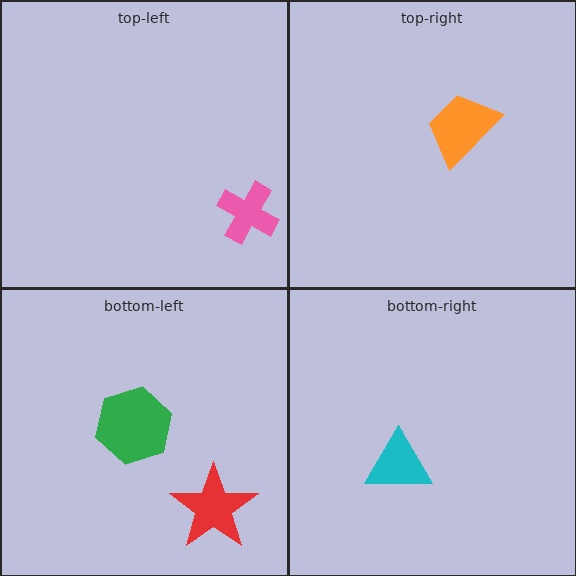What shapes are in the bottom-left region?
The green hexagon, the red star.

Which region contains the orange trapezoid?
The top-right region.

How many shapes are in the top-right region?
1.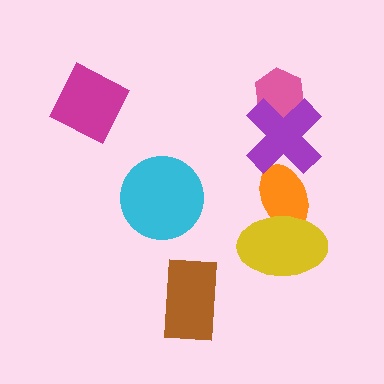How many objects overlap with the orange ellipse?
2 objects overlap with the orange ellipse.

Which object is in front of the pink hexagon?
The purple cross is in front of the pink hexagon.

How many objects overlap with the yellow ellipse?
1 object overlaps with the yellow ellipse.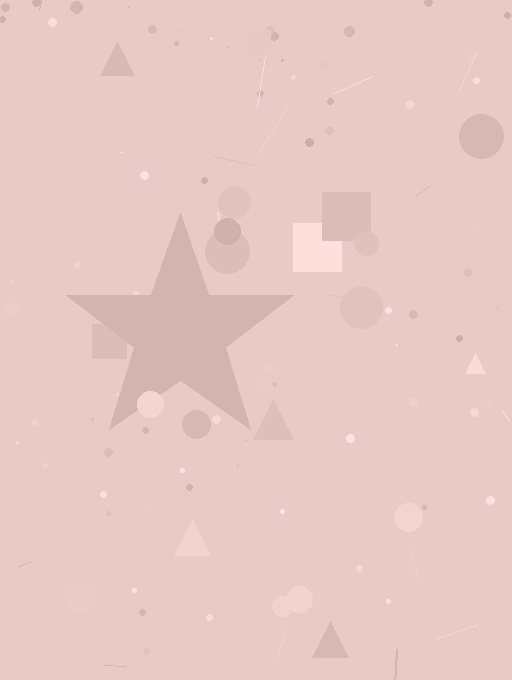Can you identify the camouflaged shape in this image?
The camouflaged shape is a star.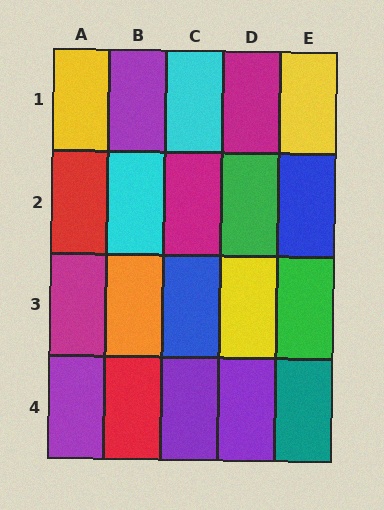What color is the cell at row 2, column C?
Magenta.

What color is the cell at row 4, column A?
Purple.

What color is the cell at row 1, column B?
Purple.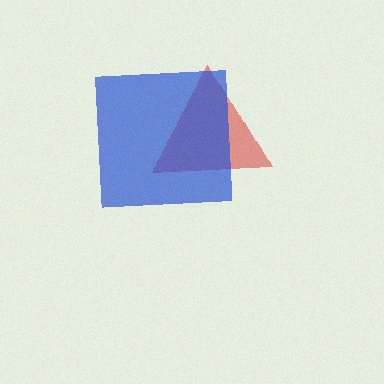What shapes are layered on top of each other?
The layered shapes are: a red triangle, a blue square.